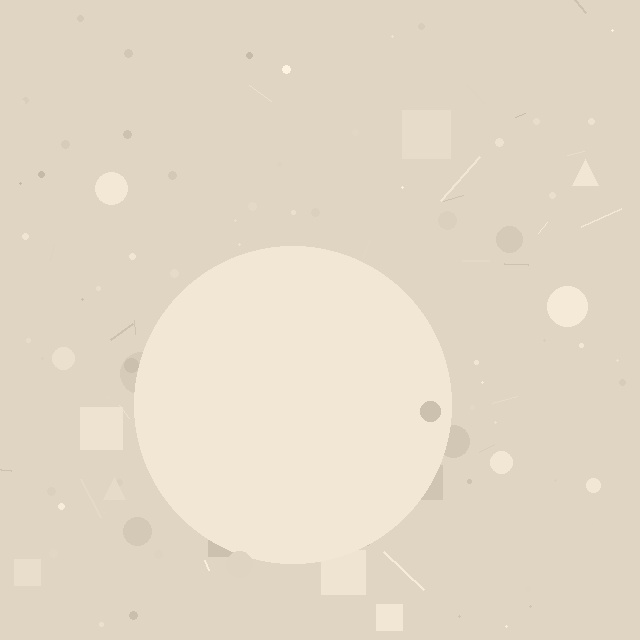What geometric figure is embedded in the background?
A circle is embedded in the background.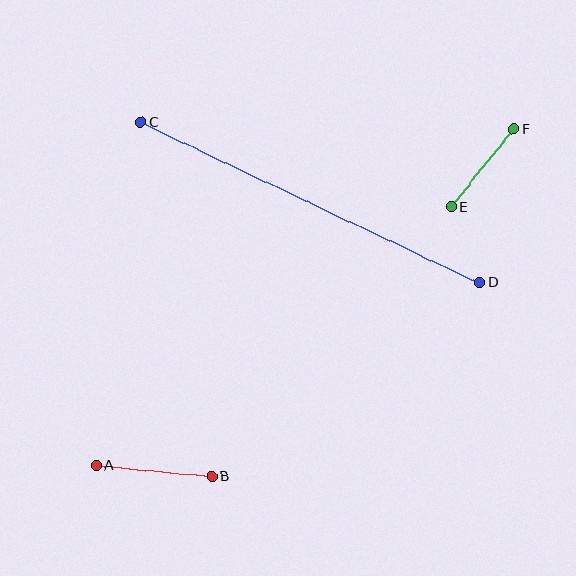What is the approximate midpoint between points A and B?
The midpoint is at approximately (154, 471) pixels.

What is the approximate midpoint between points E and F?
The midpoint is at approximately (483, 168) pixels.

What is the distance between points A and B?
The distance is approximately 116 pixels.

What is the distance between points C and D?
The distance is approximately 375 pixels.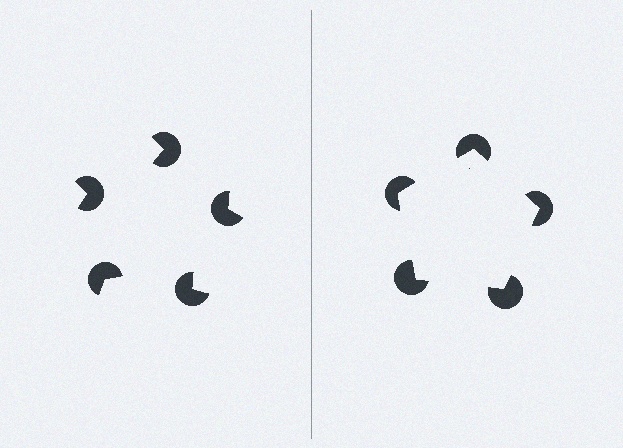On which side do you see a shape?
An illusory pentagon appears on the right side. On the left side the wedge cuts are rotated, so no coherent shape forms.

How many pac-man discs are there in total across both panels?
10 — 5 on each side.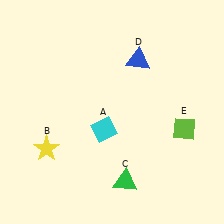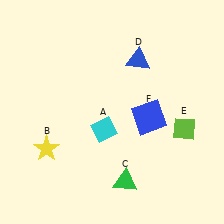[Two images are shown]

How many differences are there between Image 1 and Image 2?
There is 1 difference between the two images.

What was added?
A blue square (F) was added in Image 2.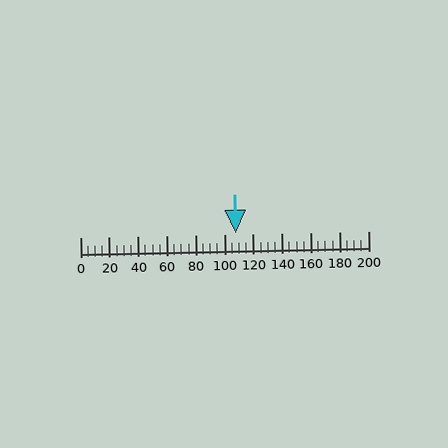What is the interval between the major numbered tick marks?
The major tick marks are spaced 20 units apart.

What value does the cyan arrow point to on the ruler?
The cyan arrow points to approximately 108.